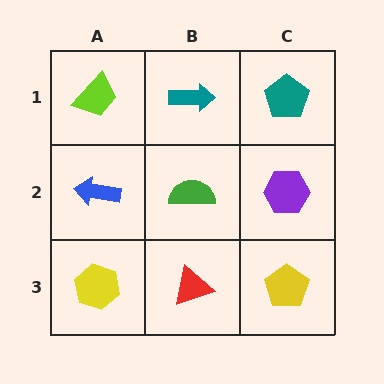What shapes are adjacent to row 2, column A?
A lime trapezoid (row 1, column A), a yellow hexagon (row 3, column A), a green semicircle (row 2, column B).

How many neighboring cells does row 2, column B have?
4.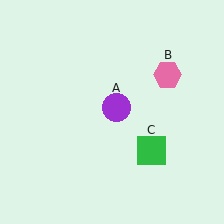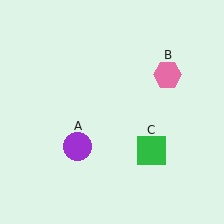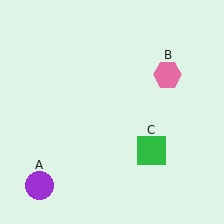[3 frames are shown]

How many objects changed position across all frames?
1 object changed position: purple circle (object A).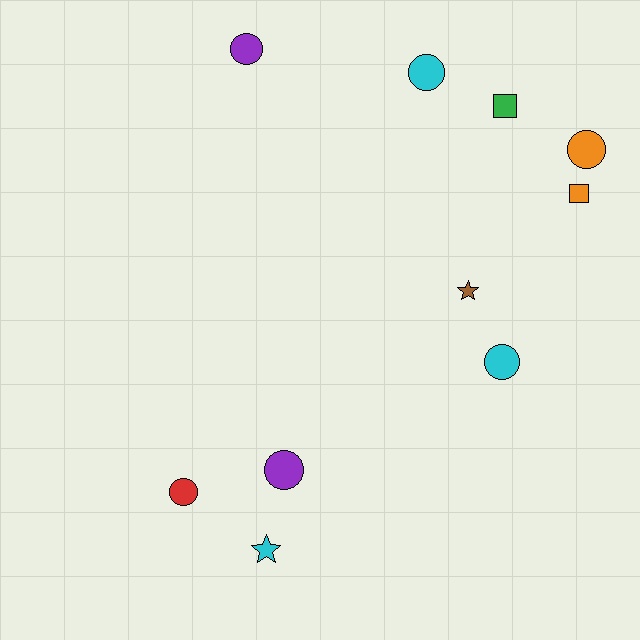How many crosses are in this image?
There are no crosses.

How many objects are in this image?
There are 10 objects.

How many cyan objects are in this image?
There are 3 cyan objects.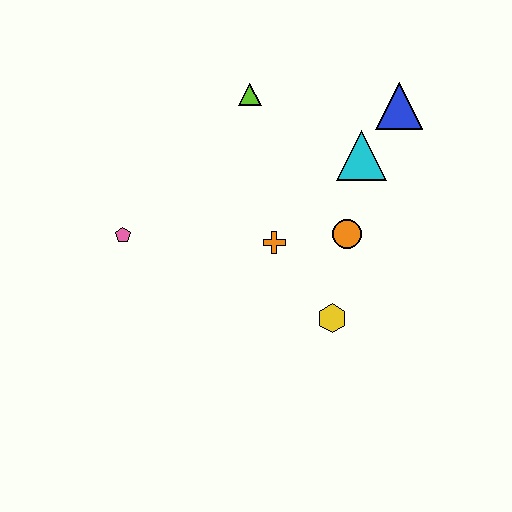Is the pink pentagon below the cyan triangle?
Yes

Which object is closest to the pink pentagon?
The orange cross is closest to the pink pentagon.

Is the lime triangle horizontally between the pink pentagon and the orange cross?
Yes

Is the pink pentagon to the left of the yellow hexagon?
Yes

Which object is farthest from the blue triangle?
The pink pentagon is farthest from the blue triangle.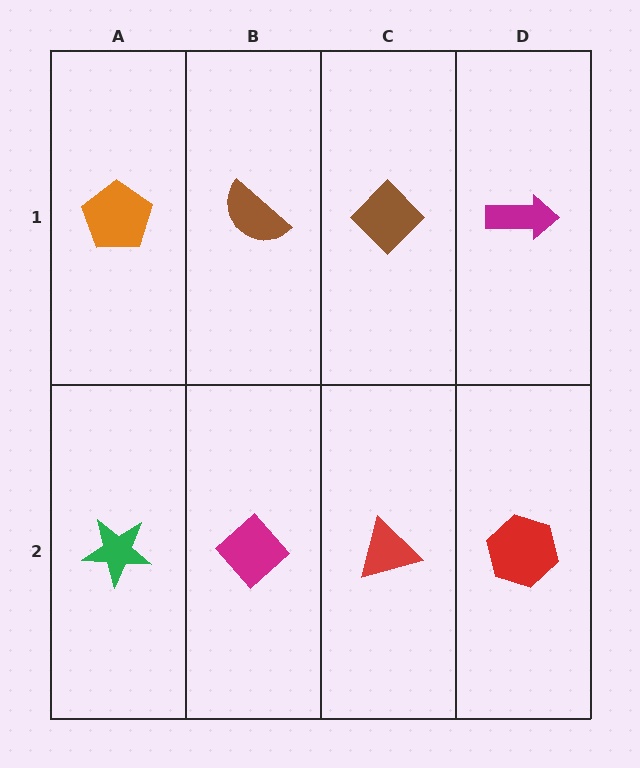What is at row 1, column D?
A magenta arrow.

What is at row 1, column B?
A brown semicircle.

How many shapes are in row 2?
4 shapes.